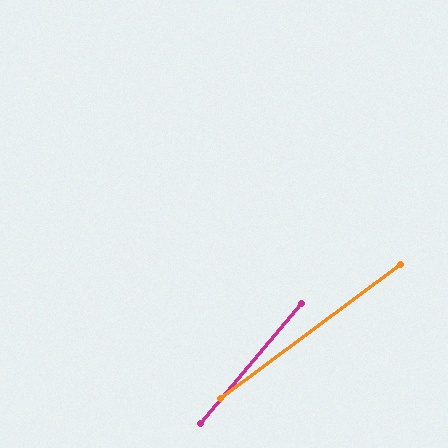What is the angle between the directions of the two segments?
Approximately 13 degrees.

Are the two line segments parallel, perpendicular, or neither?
Neither parallel nor perpendicular — they differ by about 13°.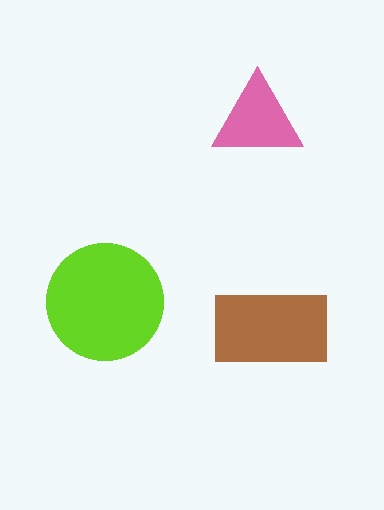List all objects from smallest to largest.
The pink triangle, the brown rectangle, the lime circle.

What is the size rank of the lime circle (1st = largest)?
1st.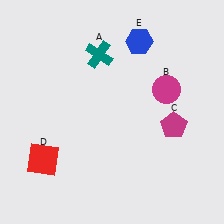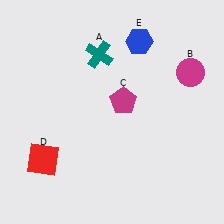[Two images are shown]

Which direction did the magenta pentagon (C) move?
The magenta pentagon (C) moved left.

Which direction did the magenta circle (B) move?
The magenta circle (B) moved right.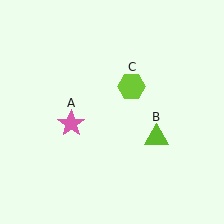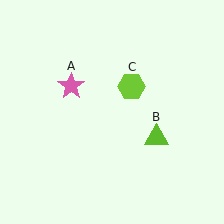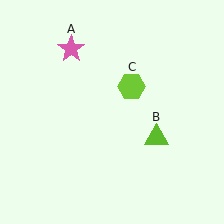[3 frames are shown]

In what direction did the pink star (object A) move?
The pink star (object A) moved up.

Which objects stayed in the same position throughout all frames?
Lime triangle (object B) and lime hexagon (object C) remained stationary.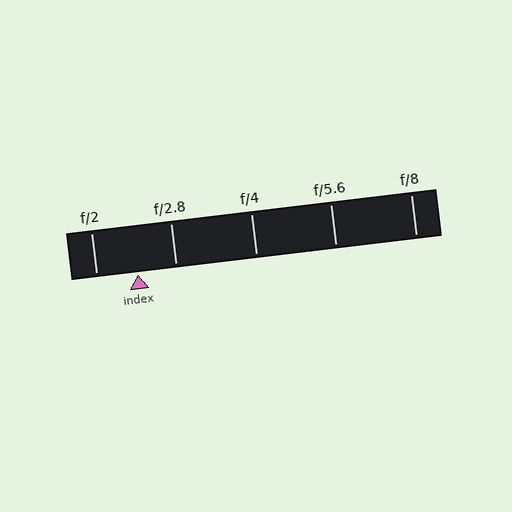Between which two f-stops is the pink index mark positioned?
The index mark is between f/2 and f/2.8.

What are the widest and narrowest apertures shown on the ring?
The widest aperture shown is f/2 and the narrowest is f/8.